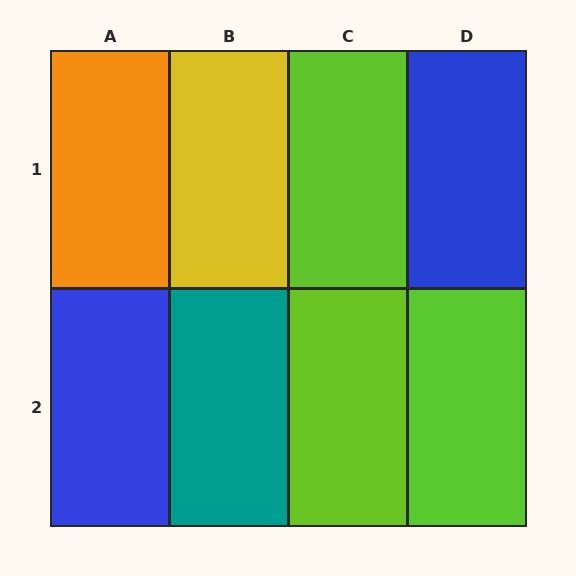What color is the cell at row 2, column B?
Teal.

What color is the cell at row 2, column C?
Lime.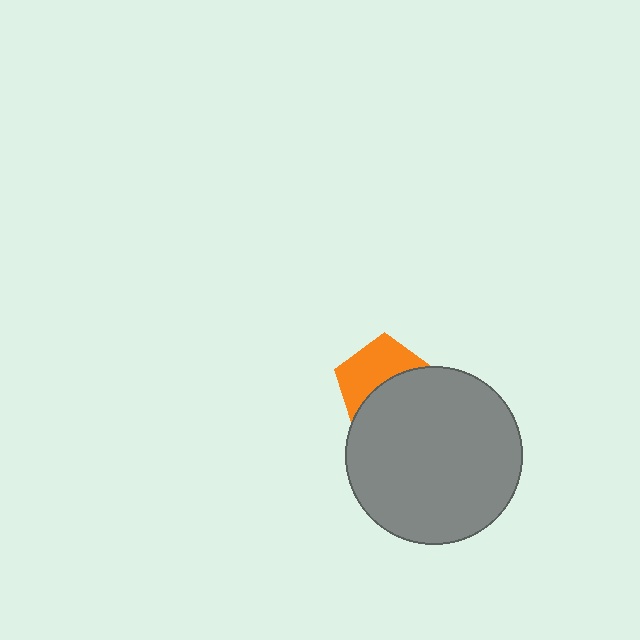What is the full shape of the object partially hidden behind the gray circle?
The partially hidden object is an orange pentagon.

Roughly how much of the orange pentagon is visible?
About half of it is visible (roughly 49%).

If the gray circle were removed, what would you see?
You would see the complete orange pentagon.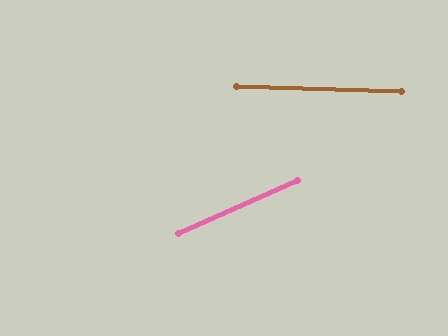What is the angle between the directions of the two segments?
Approximately 26 degrees.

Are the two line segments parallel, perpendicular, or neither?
Neither parallel nor perpendicular — they differ by about 26°.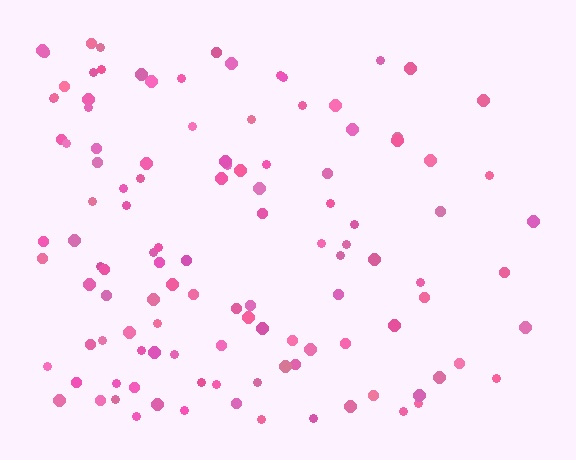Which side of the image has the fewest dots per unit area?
The right.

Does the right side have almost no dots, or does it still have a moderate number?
Still a moderate number, just noticeably fewer than the left.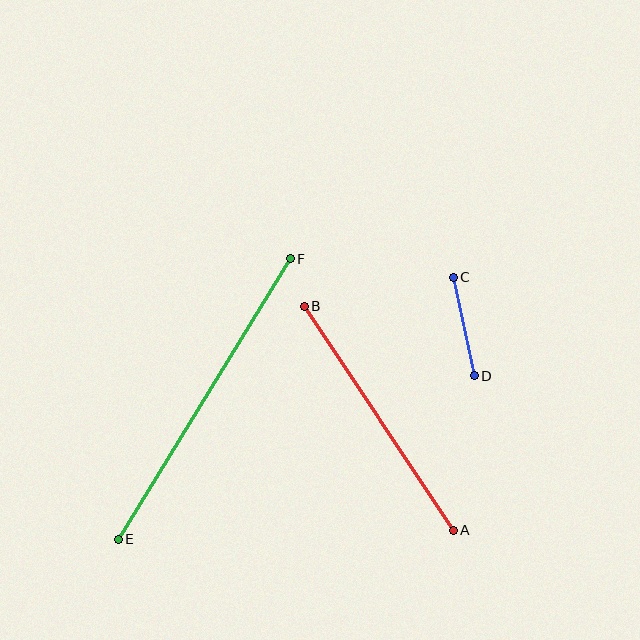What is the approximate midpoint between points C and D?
The midpoint is at approximately (464, 326) pixels.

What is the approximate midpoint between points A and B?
The midpoint is at approximately (379, 418) pixels.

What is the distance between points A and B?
The distance is approximately 269 pixels.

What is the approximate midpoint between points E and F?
The midpoint is at approximately (204, 399) pixels.